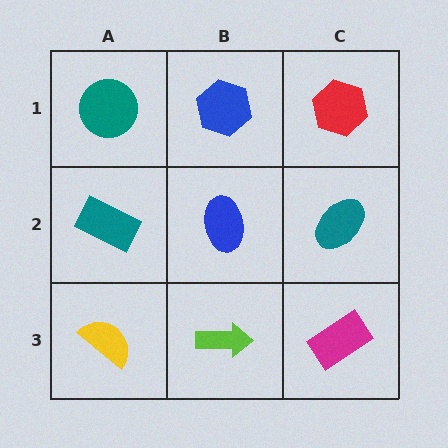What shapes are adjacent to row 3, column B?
A blue ellipse (row 2, column B), a yellow semicircle (row 3, column A), a magenta rectangle (row 3, column C).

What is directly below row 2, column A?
A yellow semicircle.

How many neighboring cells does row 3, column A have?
2.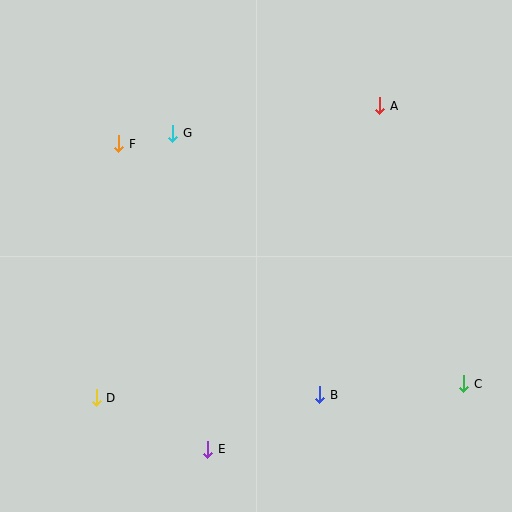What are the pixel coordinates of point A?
Point A is at (380, 106).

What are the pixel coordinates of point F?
Point F is at (119, 144).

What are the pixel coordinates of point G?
Point G is at (173, 133).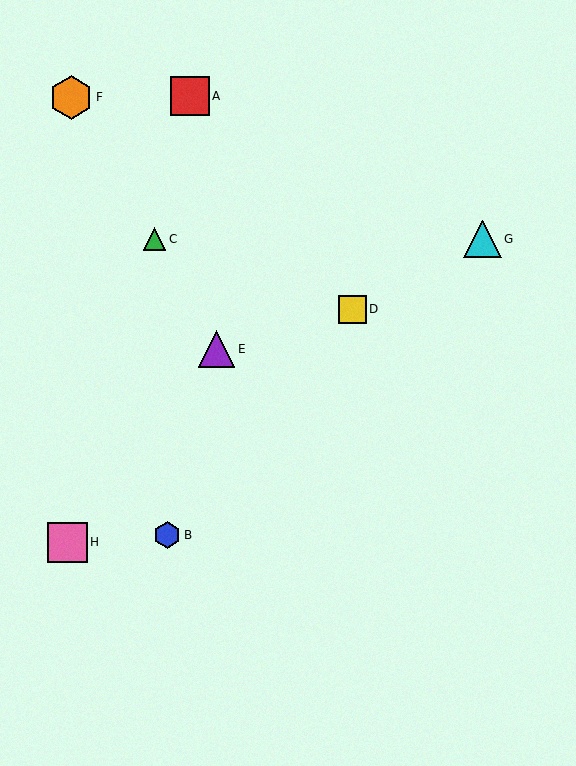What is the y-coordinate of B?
Object B is at y≈535.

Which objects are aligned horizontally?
Objects C, G are aligned horizontally.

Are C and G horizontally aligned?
Yes, both are at y≈239.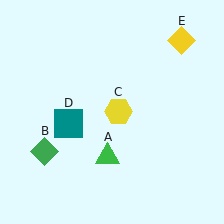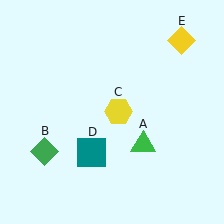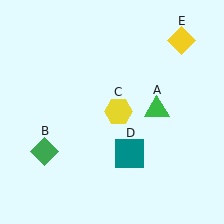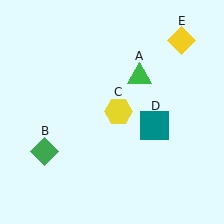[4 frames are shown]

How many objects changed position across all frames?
2 objects changed position: green triangle (object A), teal square (object D).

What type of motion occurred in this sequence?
The green triangle (object A), teal square (object D) rotated counterclockwise around the center of the scene.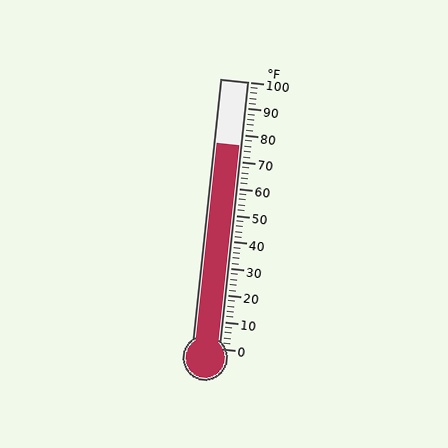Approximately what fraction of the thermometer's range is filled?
The thermometer is filled to approximately 75% of its range.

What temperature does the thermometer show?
The thermometer shows approximately 76°F.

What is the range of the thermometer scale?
The thermometer scale ranges from 0°F to 100°F.